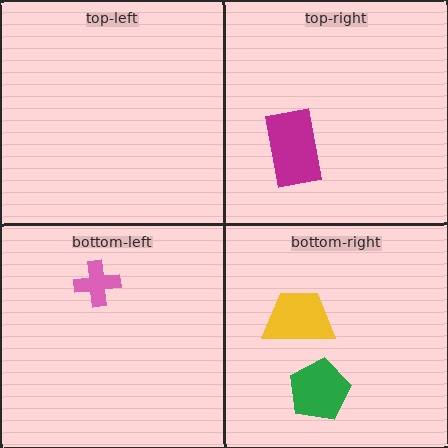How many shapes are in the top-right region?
1.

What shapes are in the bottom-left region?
The pink cross.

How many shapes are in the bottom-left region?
1.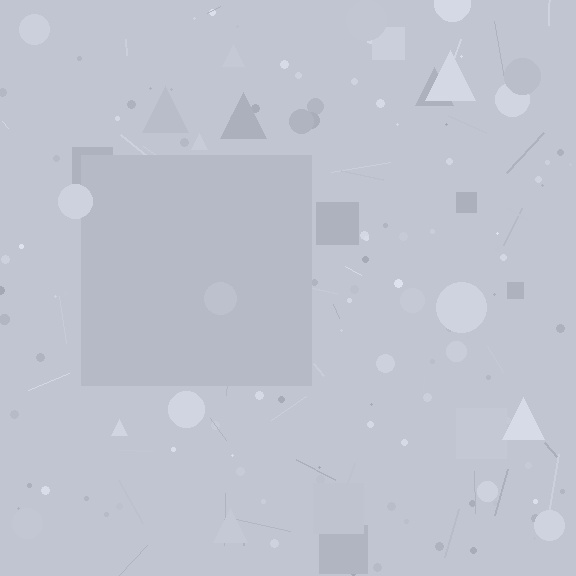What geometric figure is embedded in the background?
A square is embedded in the background.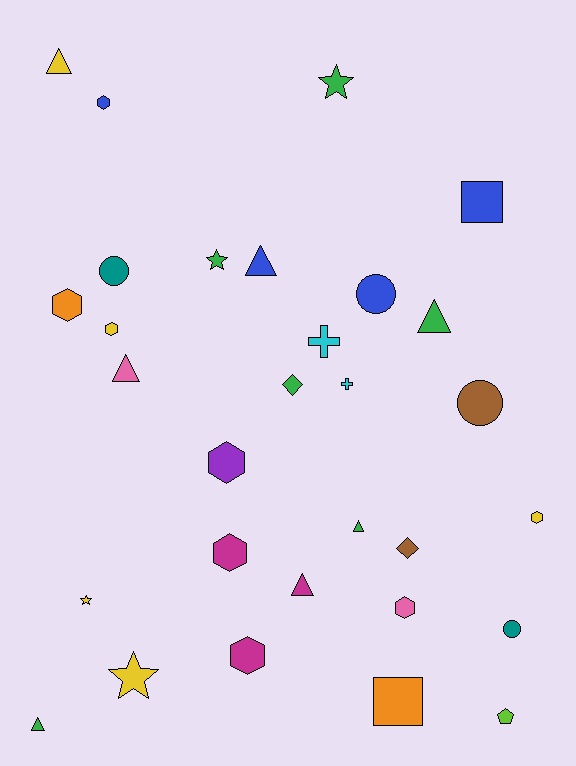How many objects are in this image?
There are 30 objects.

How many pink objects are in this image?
There are 2 pink objects.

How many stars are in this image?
There are 4 stars.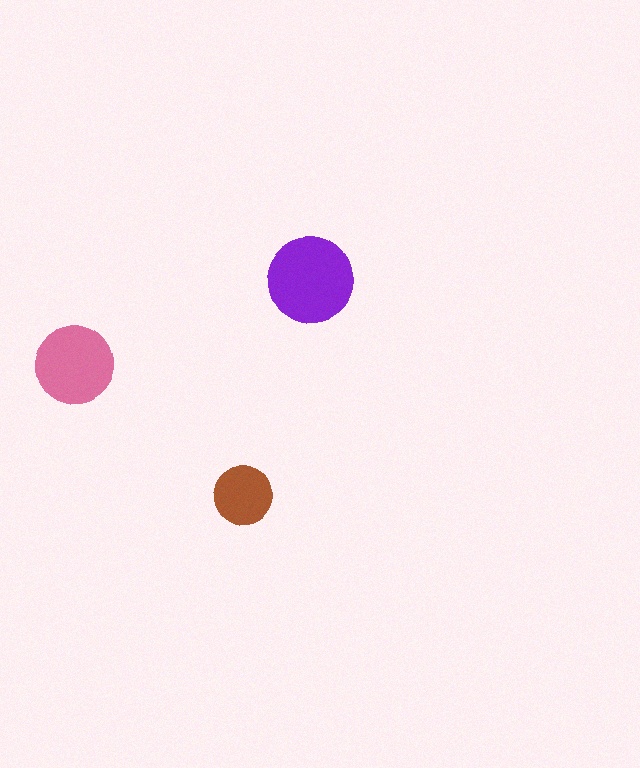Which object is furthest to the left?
The pink circle is leftmost.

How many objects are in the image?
There are 3 objects in the image.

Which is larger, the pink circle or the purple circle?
The purple one.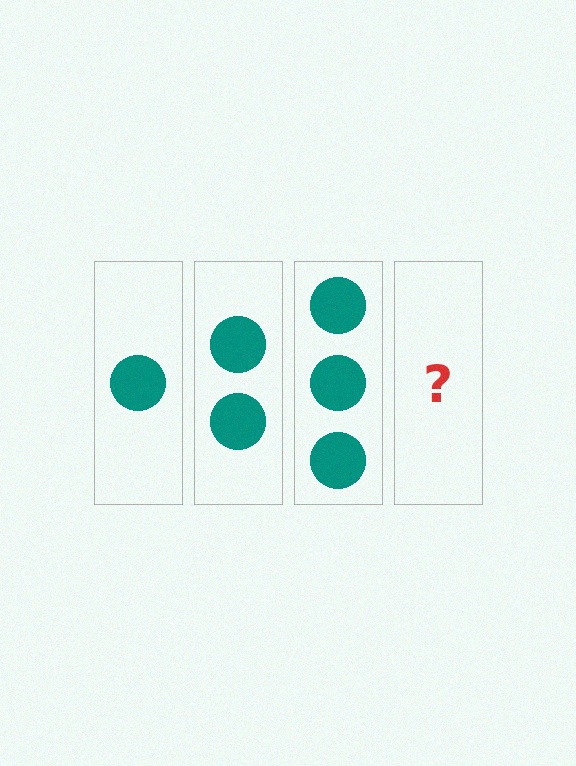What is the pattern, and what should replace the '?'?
The pattern is that each step adds one more circle. The '?' should be 4 circles.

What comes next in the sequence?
The next element should be 4 circles.